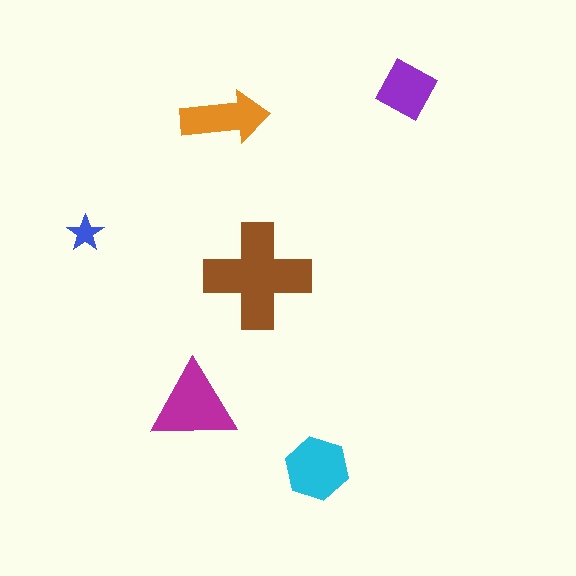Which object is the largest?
The brown cross.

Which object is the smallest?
The blue star.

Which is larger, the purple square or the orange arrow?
The orange arrow.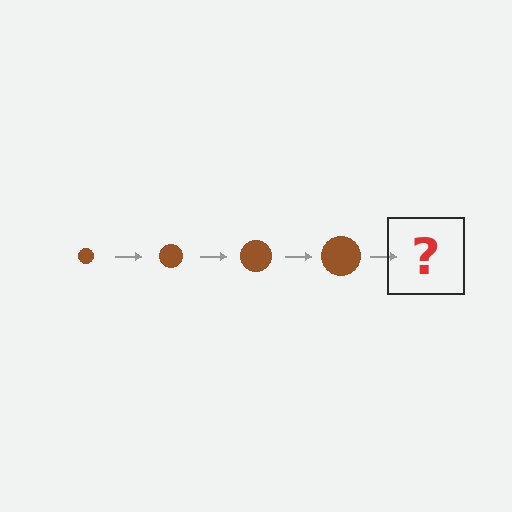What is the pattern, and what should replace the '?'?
The pattern is that the circle gets progressively larger each step. The '?' should be a brown circle, larger than the previous one.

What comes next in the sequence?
The next element should be a brown circle, larger than the previous one.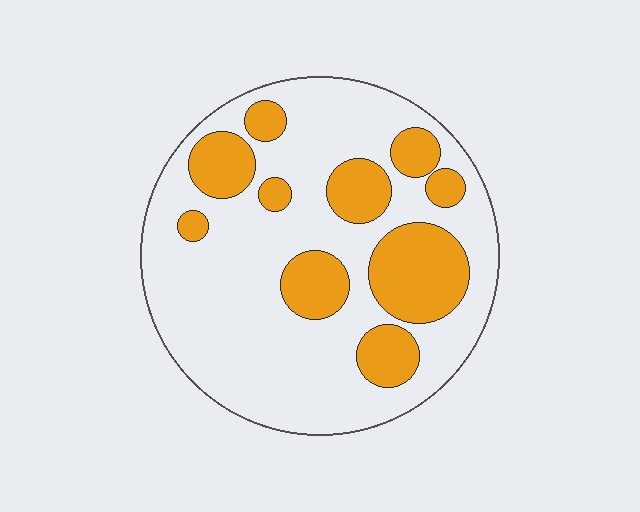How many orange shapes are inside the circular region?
10.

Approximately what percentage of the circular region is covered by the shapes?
Approximately 30%.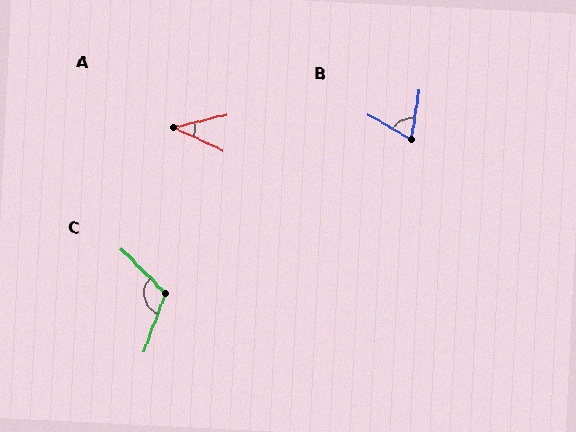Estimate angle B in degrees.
Approximately 69 degrees.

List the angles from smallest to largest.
A (38°), B (69°), C (115°).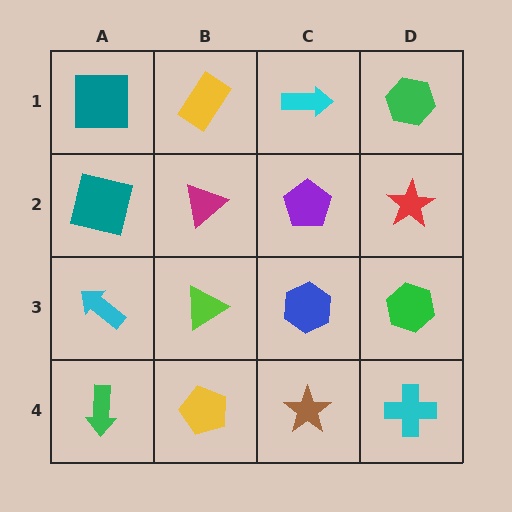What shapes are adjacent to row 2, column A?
A teal square (row 1, column A), a cyan arrow (row 3, column A), a magenta triangle (row 2, column B).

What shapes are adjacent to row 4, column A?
A cyan arrow (row 3, column A), a yellow pentagon (row 4, column B).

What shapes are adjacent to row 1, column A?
A teal square (row 2, column A), a yellow rectangle (row 1, column B).